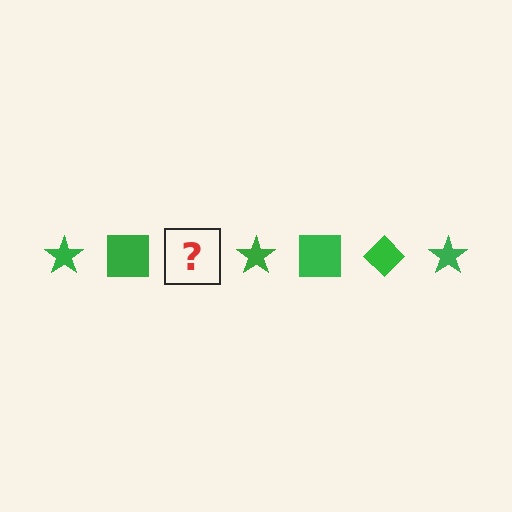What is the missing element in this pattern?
The missing element is a green diamond.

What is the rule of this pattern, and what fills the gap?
The rule is that the pattern cycles through star, square, diamond shapes in green. The gap should be filled with a green diamond.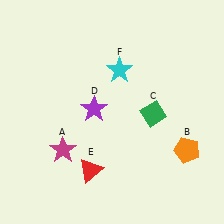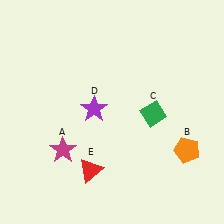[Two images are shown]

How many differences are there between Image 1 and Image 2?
There is 1 difference between the two images.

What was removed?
The cyan star (F) was removed in Image 2.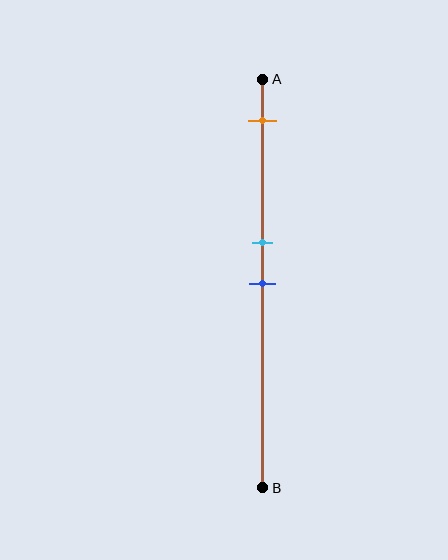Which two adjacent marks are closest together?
The cyan and blue marks are the closest adjacent pair.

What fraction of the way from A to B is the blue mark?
The blue mark is approximately 50% (0.5) of the way from A to B.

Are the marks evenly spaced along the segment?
No, the marks are not evenly spaced.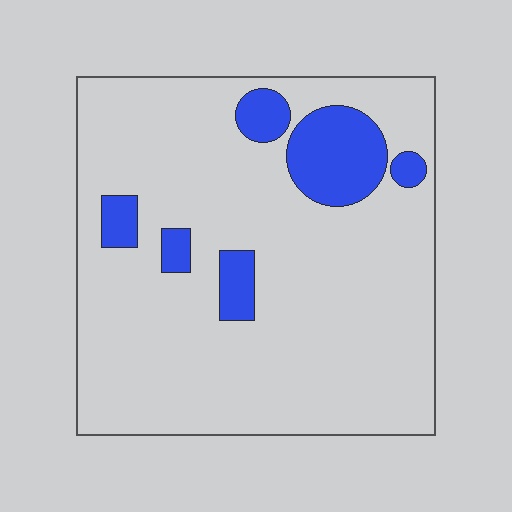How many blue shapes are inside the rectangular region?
6.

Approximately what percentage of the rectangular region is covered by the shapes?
Approximately 15%.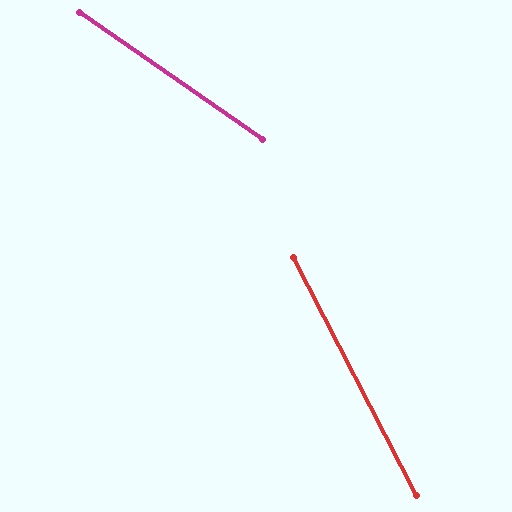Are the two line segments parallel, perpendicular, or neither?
Neither parallel nor perpendicular — they differ by about 28°.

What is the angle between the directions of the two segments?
Approximately 28 degrees.